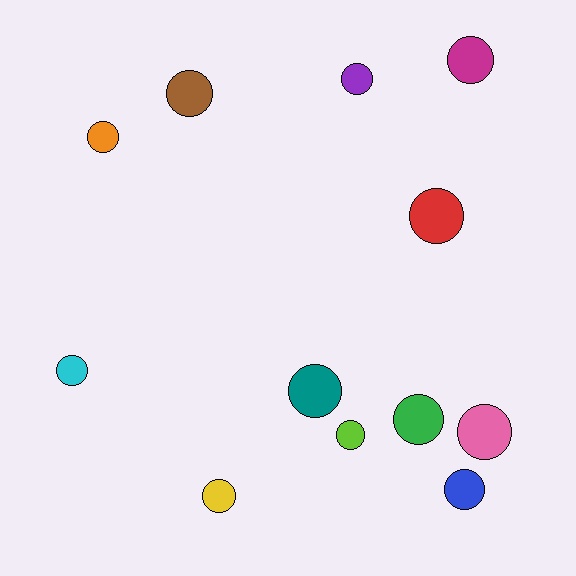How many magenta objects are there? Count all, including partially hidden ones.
There is 1 magenta object.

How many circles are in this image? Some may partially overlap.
There are 12 circles.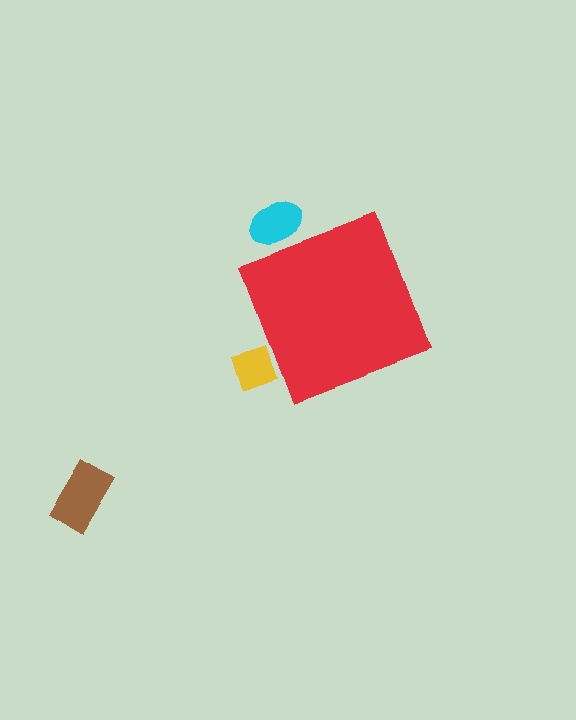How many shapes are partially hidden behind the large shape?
2 shapes are partially hidden.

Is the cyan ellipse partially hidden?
Yes, the cyan ellipse is partially hidden behind the red diamond.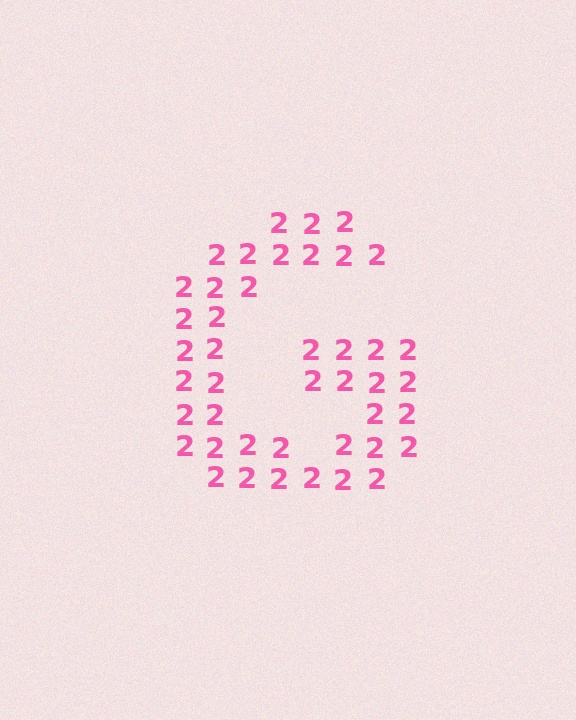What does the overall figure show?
The overall figure shows the letter G.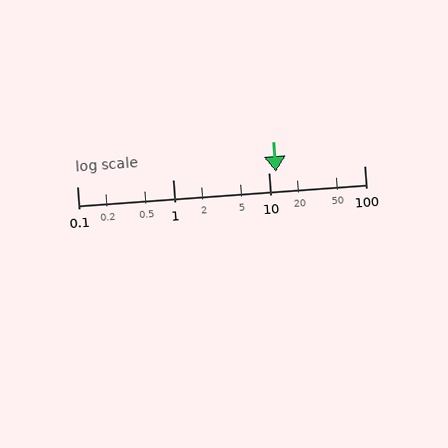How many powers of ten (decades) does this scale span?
The scale spans 3 decades, from 0.1 to 100.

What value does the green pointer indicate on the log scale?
The pointer indicates approximately 12.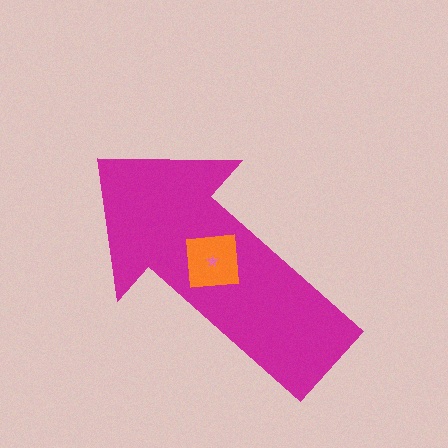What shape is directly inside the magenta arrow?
The orange square.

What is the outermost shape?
The magenta arrow.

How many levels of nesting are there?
3.